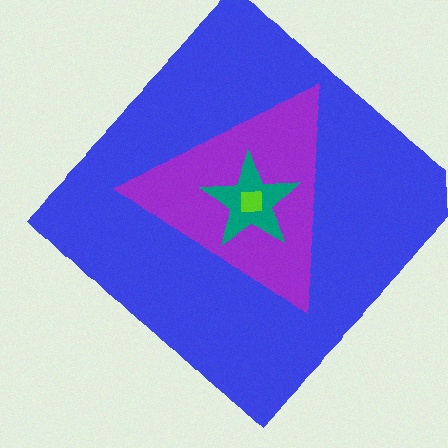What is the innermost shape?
The lime square.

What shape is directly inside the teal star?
The lime square.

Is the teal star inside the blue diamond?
Yes.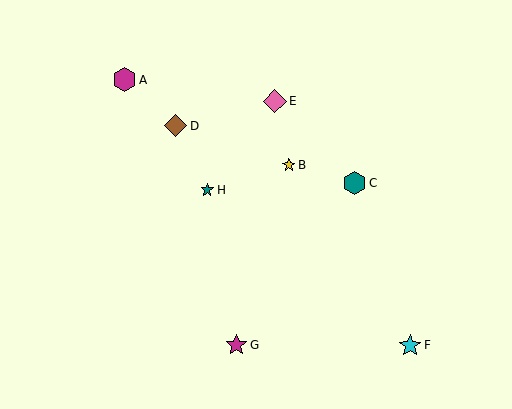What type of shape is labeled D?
Shape D is a brown diamond.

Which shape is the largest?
The magenta hexagon (labeled A) is the largest.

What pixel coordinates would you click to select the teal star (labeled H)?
Click at (207, 190) to select the teal star H.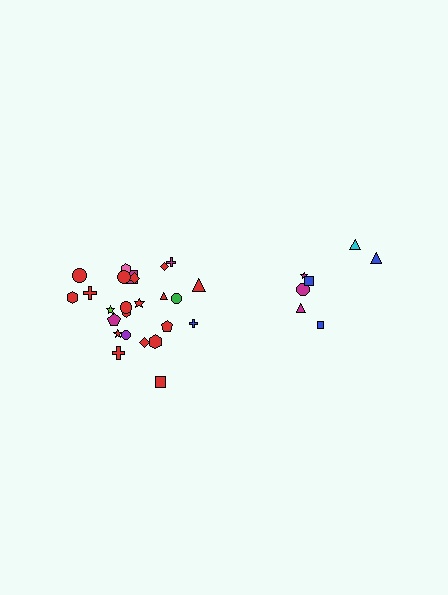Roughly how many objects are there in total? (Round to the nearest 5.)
Roughly 30 objects in total.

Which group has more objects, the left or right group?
The left group.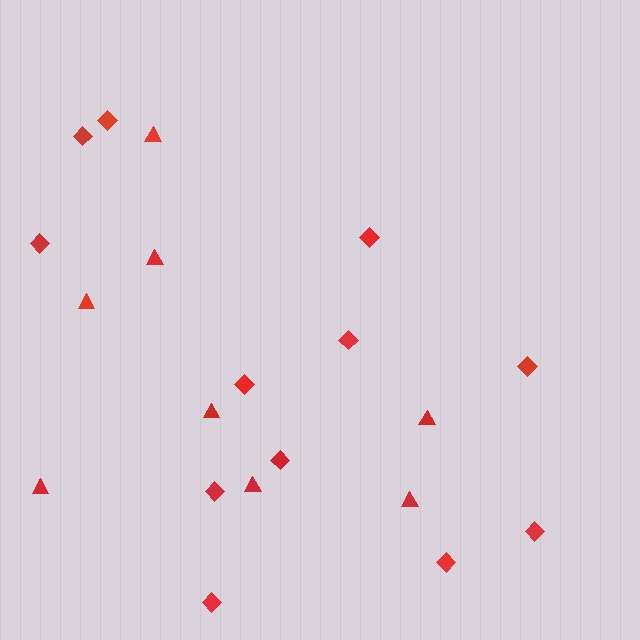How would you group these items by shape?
There are 2 groups: one group of diamonds (12) and one group of triangles (8).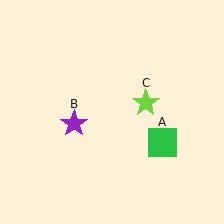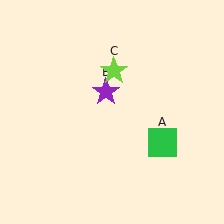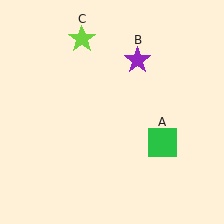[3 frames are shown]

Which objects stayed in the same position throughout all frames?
Green square (object A) remained stationary.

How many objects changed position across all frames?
2 objects changed position: purple star (object B), lime star (object C).